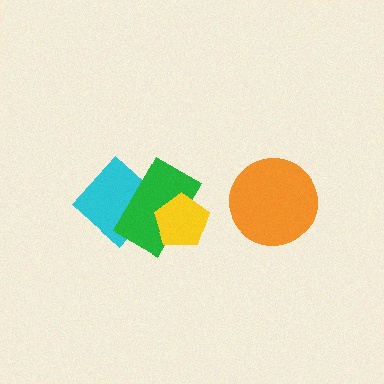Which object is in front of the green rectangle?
The yellow pentagon is in front of the green rectangle.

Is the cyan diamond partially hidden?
Yes, it is partially covered by another shape.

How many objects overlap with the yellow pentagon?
2 objects overlap with the yellow pentagon.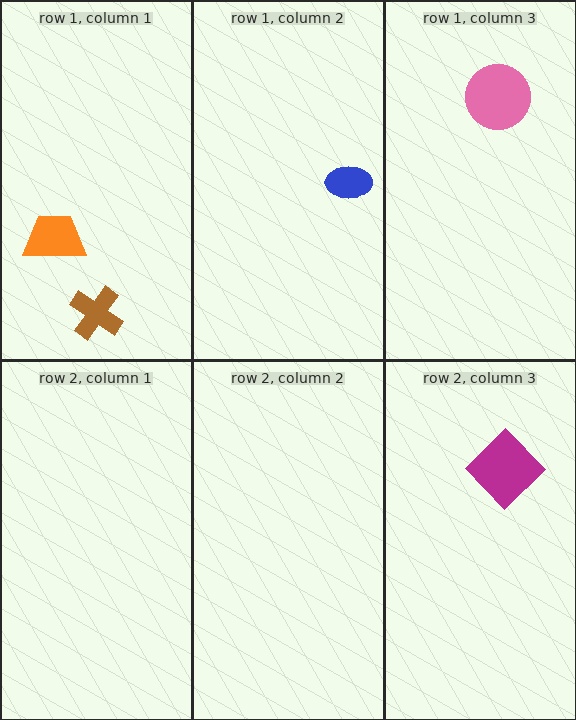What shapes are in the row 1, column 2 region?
The blue ellipse.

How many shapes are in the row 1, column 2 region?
1.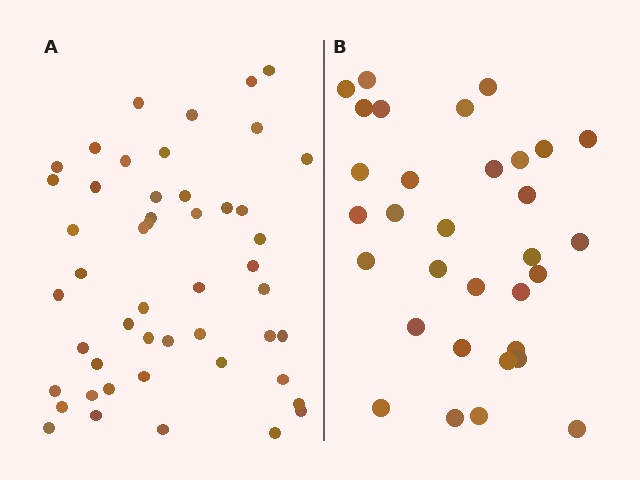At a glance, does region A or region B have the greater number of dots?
Region A (the left region) has more dots.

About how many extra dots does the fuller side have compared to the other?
Region A has approximately 15 more dots than region B.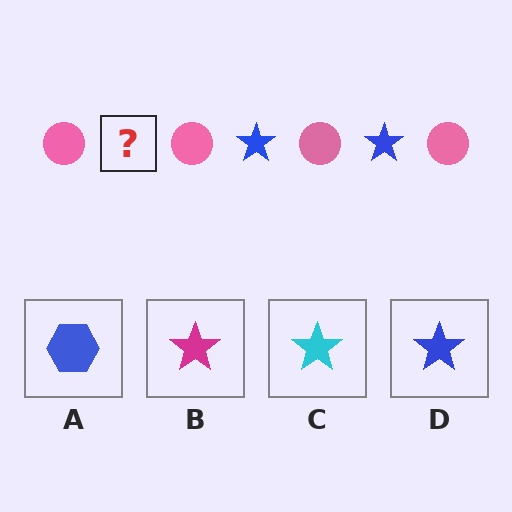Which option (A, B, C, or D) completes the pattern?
D.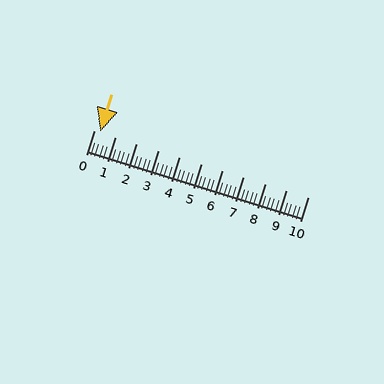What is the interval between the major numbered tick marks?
The major tick marks are spaced 1 units apart.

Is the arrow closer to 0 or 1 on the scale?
The arrow is closer to 0.